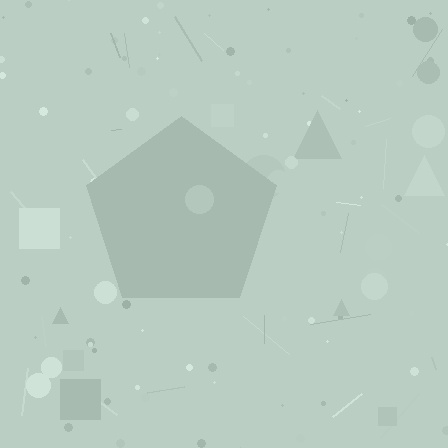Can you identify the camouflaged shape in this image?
The camouflaged shape is a pentagon.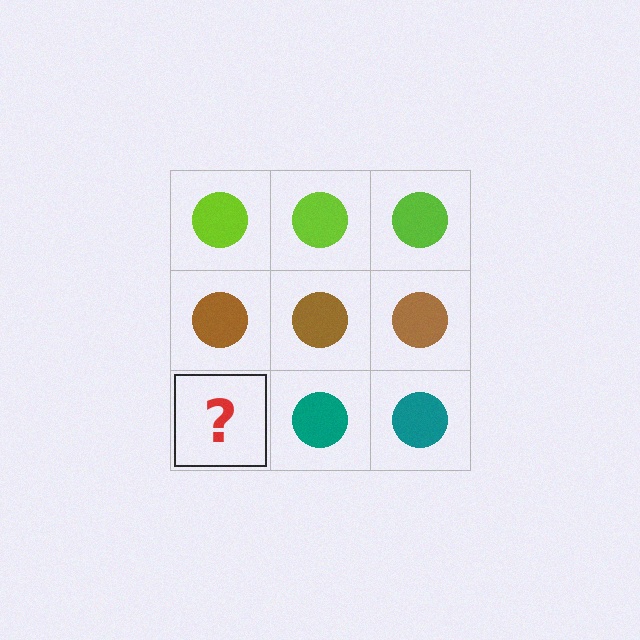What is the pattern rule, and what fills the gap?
The rule is that each row has a consistent color. The gap should be filled with a teal circle.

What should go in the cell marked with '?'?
The missing cell should contain a teal circle.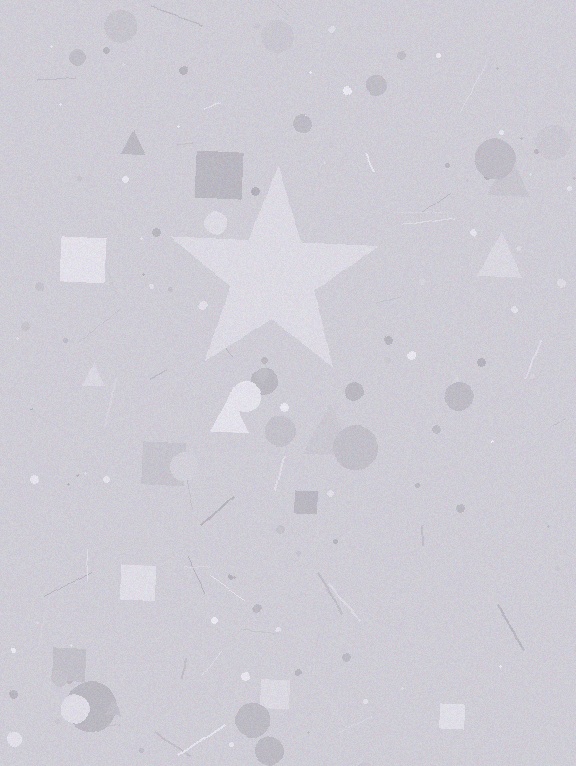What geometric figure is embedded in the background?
A star is embedded in the background.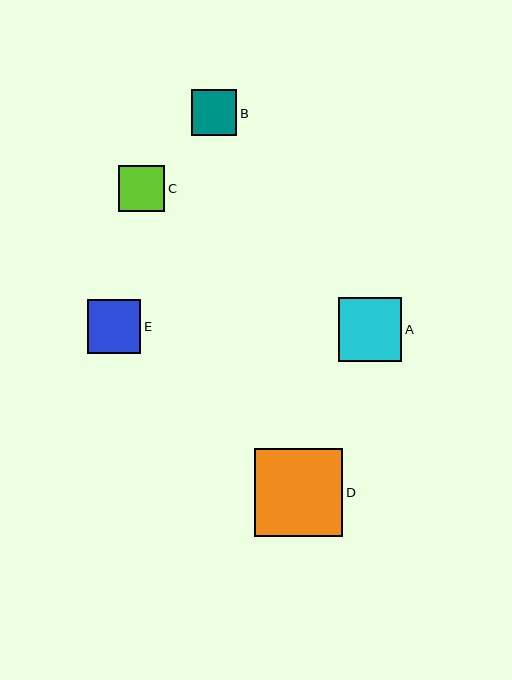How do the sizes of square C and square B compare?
Square C and square B are approximately the same size.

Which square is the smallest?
Square B is the smallest with a size of approximately 46 pixels.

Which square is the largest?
Square D is the largest with a size of approximately 88 pixels.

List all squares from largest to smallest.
From largest to smallest: D, A, E, C, B.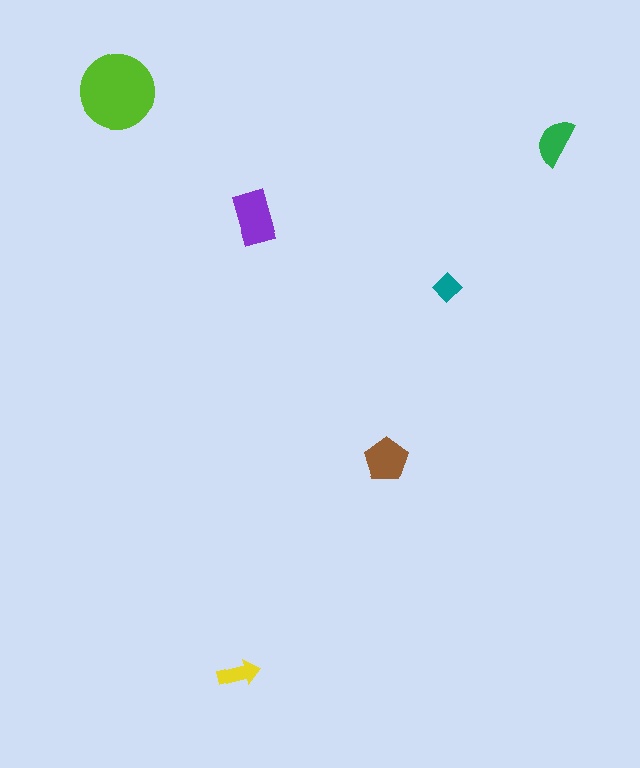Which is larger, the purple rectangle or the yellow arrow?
The purple rectangle.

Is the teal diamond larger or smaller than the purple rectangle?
Smaller.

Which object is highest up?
The lime circle is topmost.